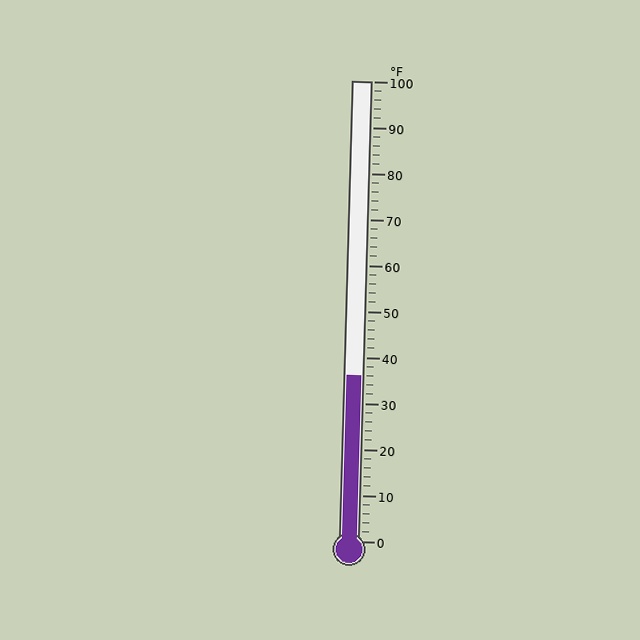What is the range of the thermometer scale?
The thermometer scale ranges from 0°F to 100°F.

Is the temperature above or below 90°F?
The temperature is below 90°F.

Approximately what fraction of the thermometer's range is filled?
The thermometer is filled to approximately 35% of its range.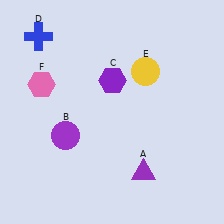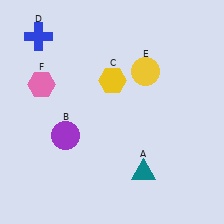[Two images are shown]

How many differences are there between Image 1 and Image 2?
There are 2 differences between the two images.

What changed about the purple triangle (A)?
In Image 1, A is purple. In Image 2, it changed to teal.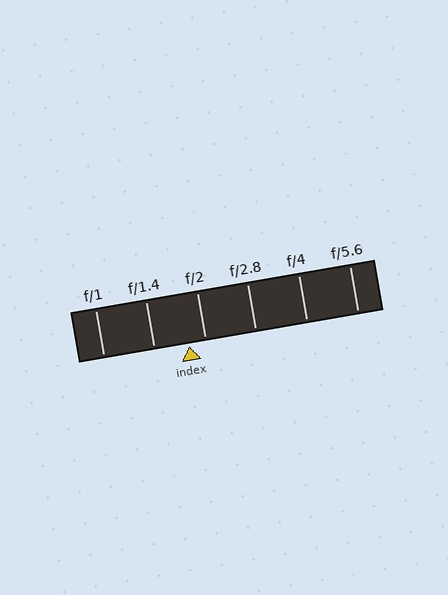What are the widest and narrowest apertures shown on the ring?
The widest aperture shown is f/1 and the narrowest is f/5.6.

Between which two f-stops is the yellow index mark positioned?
The index mark is between f/1.4 and f/2.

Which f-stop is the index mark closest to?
The index mark is closest to f/2.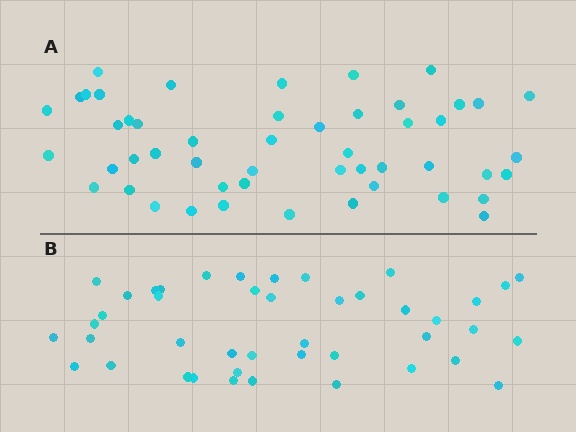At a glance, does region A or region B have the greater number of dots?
Region A (the top region) has more dots.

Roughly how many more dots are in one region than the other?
Region A has roughly 8 or so more dots than region B.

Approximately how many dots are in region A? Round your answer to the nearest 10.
About 50 dots.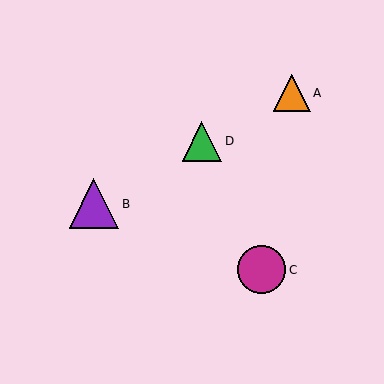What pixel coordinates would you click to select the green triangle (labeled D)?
Click at (202, 141) to select the green triangle D.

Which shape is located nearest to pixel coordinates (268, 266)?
The magenta circle (labeled C) at (262, 270) is nearest to that location.